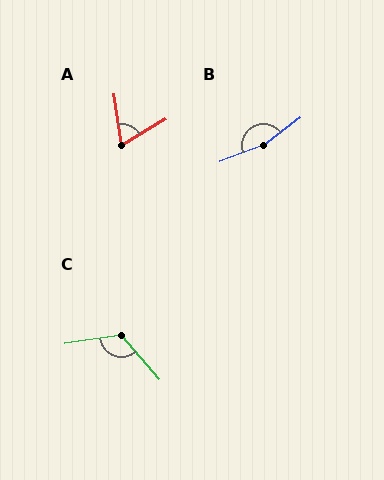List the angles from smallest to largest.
A (67°), C (122°), B (163°).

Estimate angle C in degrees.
Approximately 122 degrees.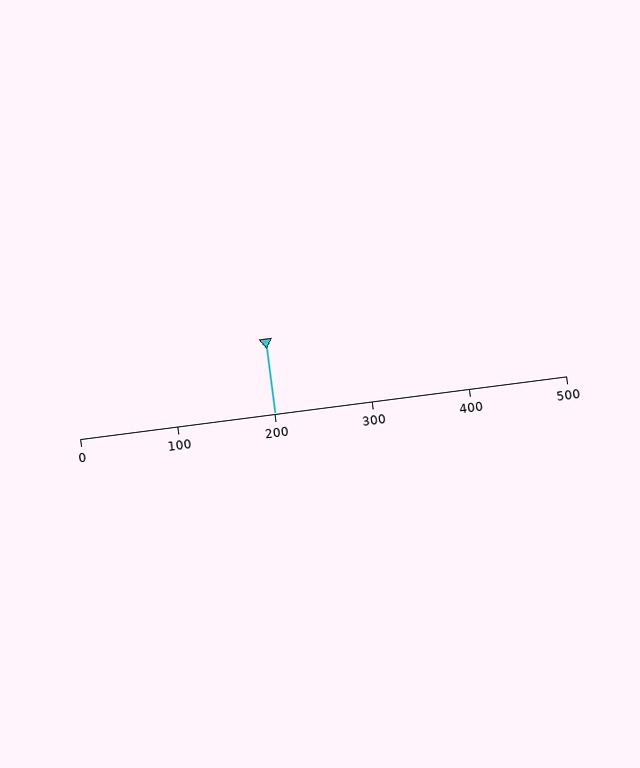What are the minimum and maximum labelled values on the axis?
The axis runs from 0 to 500.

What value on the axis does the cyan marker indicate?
The marker indicates approximately 200.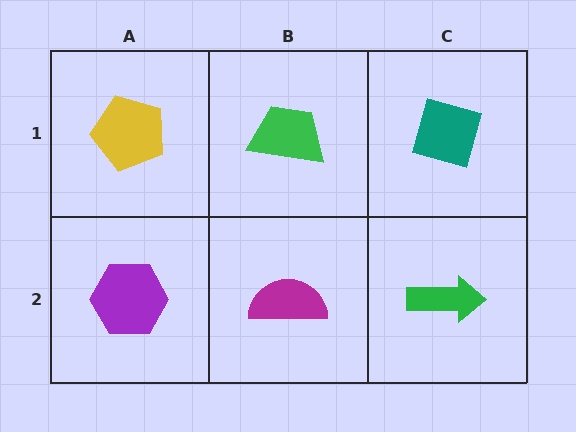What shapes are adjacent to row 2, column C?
A teal diamond (row 1, column C), a magenta semicircle (row 2, column B).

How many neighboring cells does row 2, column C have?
2.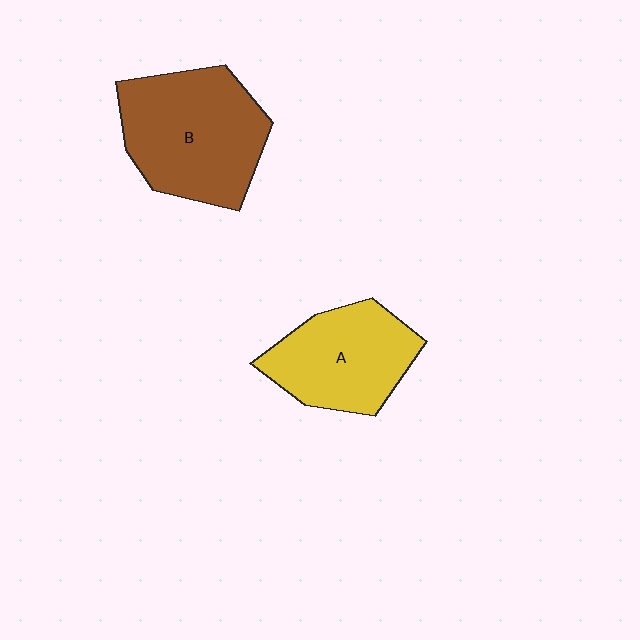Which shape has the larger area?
Shape B (brown).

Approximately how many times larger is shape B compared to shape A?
Approximately 1.3 times.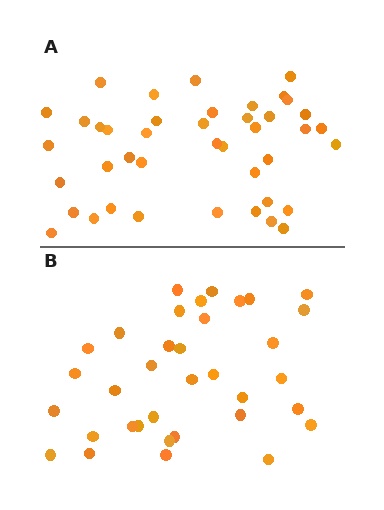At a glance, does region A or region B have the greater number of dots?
Region A (the top region) has more dots.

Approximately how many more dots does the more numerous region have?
Region A has roughly 8 or so more dots than region B.